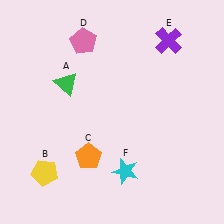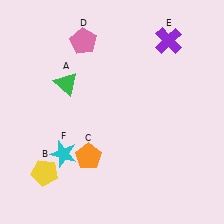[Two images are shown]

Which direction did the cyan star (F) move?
The cyan star (F) moved left.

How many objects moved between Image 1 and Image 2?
1 object moved between the two images.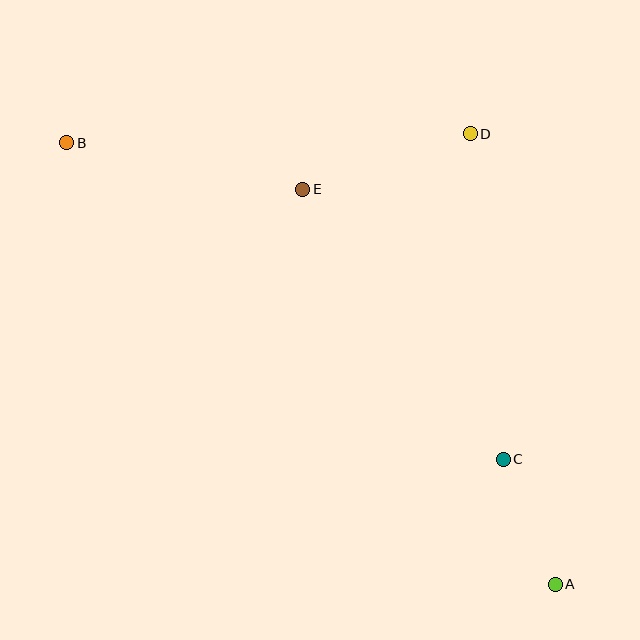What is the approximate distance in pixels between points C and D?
The distance between C and D is approximately 327 pixels.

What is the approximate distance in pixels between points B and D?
The distance between B and D is approximately 403 pixels.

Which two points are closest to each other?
Points A and C are closest to each other.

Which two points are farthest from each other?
Points A and B are farthest from each other.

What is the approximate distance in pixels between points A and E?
The distance between A and E is approximately 469 pixels.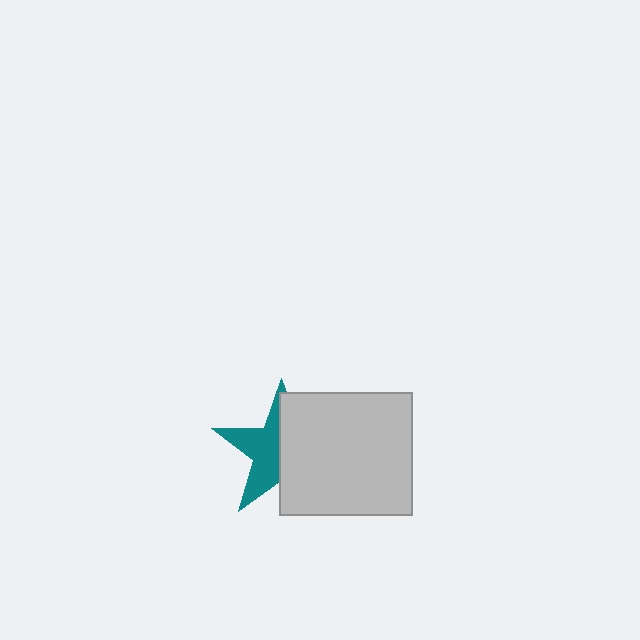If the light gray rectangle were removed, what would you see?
You would see the complete teal star.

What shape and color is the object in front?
The object in front is a light gray rectangle.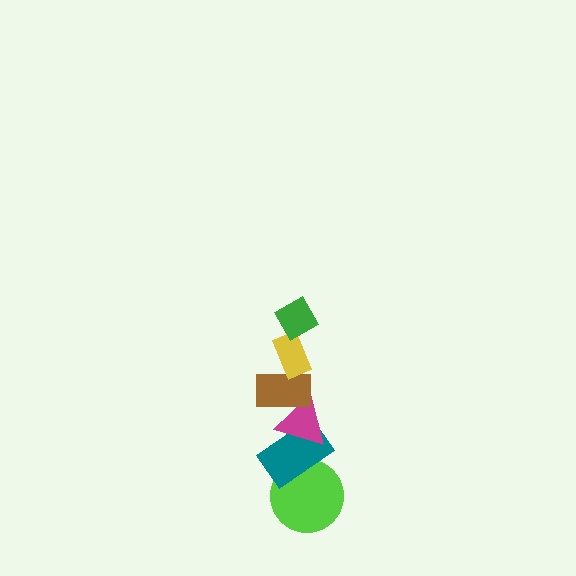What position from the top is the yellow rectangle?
The yellow rectangle is 2nd from the top.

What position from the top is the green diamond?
The green diamond is 1st from the top.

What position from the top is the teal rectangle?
The teal rectangle is 5th from the top.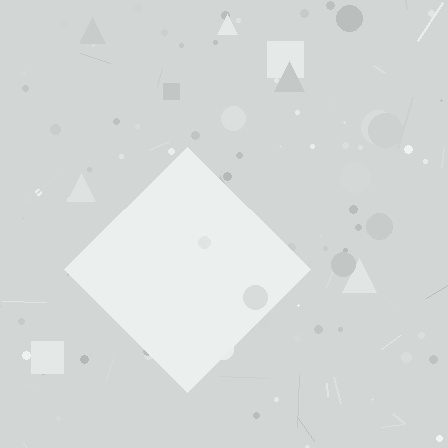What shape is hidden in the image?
A diamond is hidden in the image.